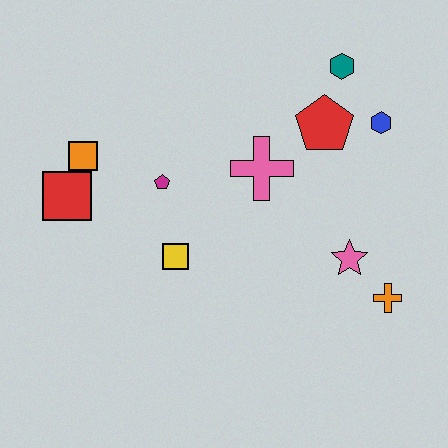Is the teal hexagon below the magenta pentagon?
No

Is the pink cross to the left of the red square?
No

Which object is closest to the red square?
The orange square is closest to the red square.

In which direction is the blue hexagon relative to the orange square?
The blue hexagon is to the right of the orange square.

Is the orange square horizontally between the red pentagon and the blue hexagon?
No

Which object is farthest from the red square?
The orange cross is farthest from the red square.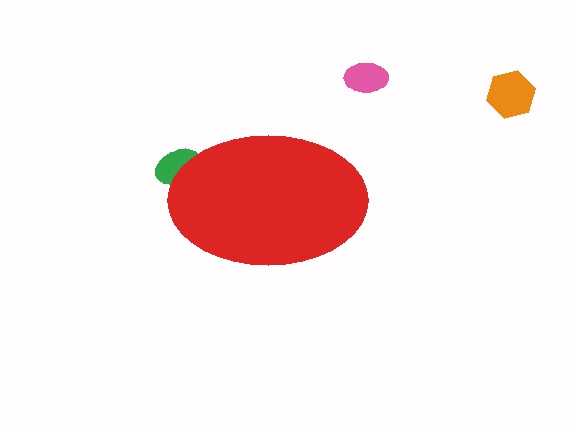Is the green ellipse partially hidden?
Yes, the green ellipse is partially hidden behind the red ellipse.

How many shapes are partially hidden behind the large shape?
1 shape is partially hidden.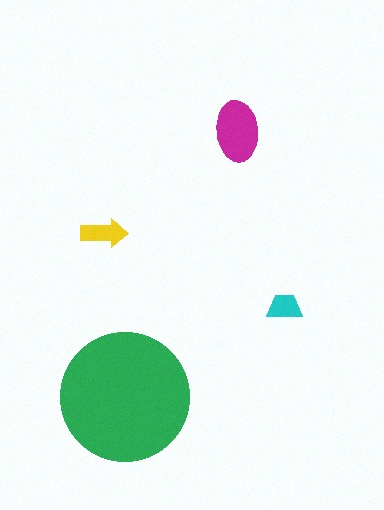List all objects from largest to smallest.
The green circle, the magenta ellipse, the yellow arrow, the cyan trapezoid.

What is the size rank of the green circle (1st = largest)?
1st.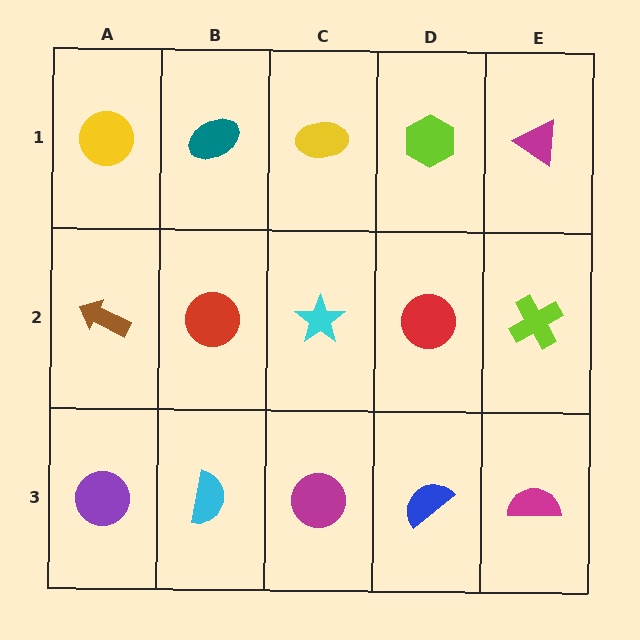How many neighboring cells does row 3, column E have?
2.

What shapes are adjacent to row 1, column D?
A red circle (row 2, column D), a yellow ellipse (row 1, column C), a magenta triangle (row 1, column E).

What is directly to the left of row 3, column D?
A magenta circle.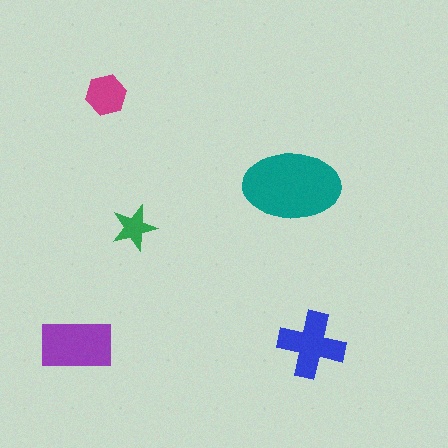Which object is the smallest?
The green star.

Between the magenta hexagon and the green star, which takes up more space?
The magenta hexagon.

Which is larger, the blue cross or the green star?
The blue cross.